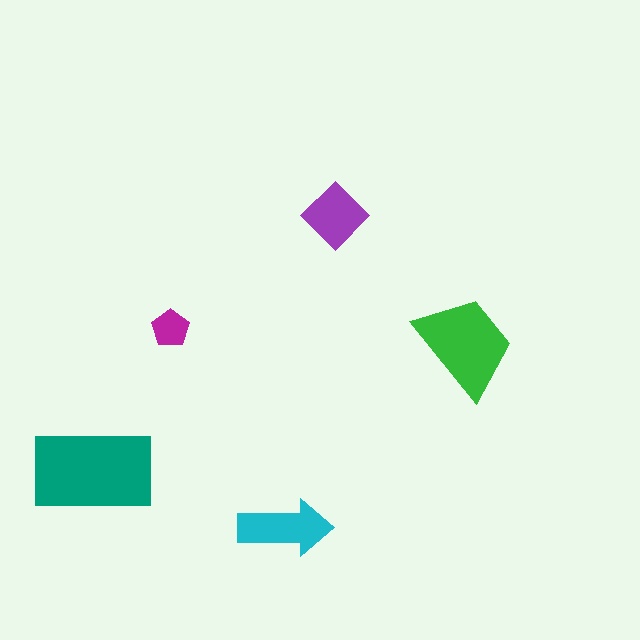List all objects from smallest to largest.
The magenta pentagon, the purple diamond, the cyan arrow, the green trapezoid, the teal rectangle.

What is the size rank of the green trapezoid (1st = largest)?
2nd.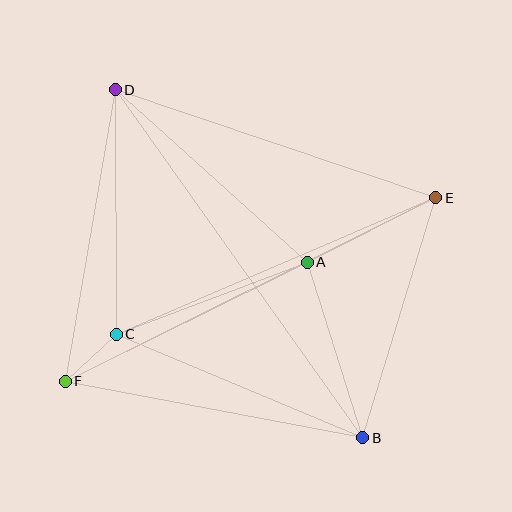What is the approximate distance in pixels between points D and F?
The distance between D and F is approximately 296 pixels.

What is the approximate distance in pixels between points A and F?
The distance between A and F is approximately 270 pixels.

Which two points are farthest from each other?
Points B and D are farthest from each other.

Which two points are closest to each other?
Points C and F are closest to each other.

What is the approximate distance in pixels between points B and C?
The distance between B and C is approximately 267 pixels.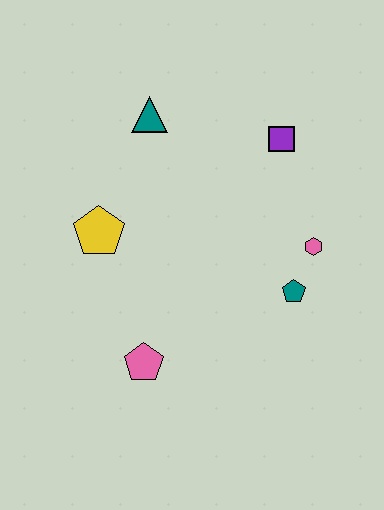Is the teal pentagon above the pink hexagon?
No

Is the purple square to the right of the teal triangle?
Yes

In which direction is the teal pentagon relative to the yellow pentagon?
The teal pentagon is to the right of the yellow pentagon.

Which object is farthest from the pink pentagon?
The purple square is farthest from the pink pentagon.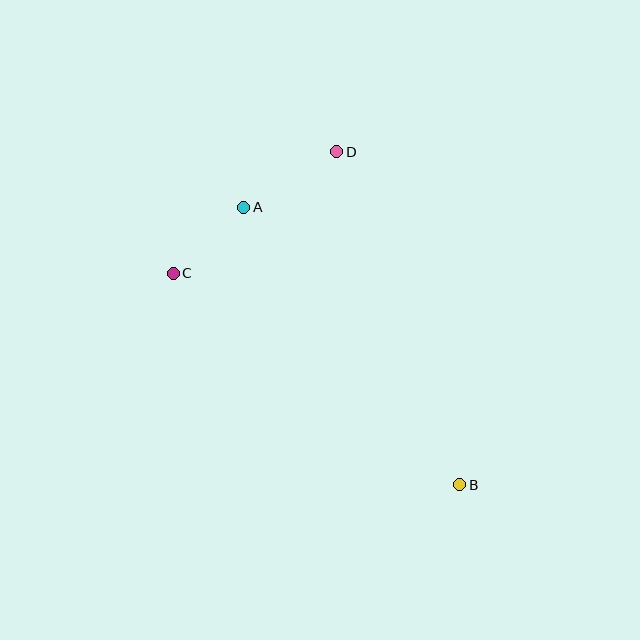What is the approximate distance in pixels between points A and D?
The distance between A and D is approximately 108 pixels.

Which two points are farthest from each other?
Points B and C are farthest from each other.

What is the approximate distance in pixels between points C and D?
The distance between C and D is approximately 204 pixels.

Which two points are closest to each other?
Points A and C are closest to each other.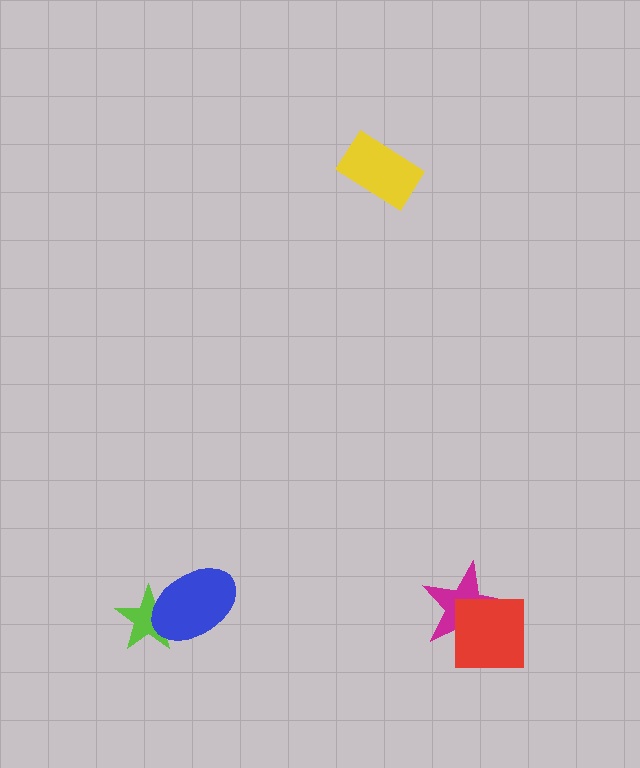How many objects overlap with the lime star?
1 object overlaps with the lime star.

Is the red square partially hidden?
No, no other shape covers it.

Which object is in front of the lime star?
The blue ellipse is in front of the lime star.